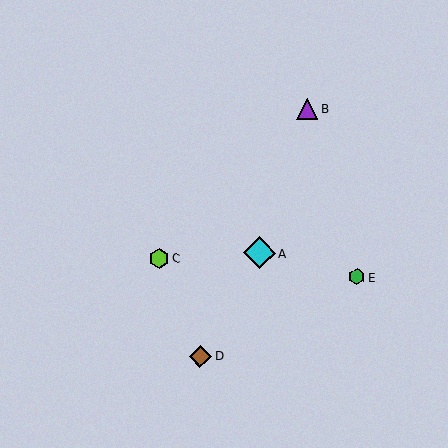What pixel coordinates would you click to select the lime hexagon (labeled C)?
Click at (159, 259) to select the lime hexagon C.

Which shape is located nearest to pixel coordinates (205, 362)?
The brown diamond (labeled D) at (200, 356) is nearest to that location.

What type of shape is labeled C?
Shape C is a lime hexagon.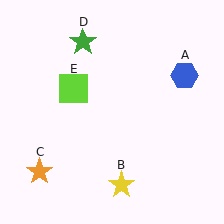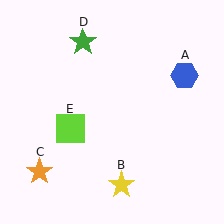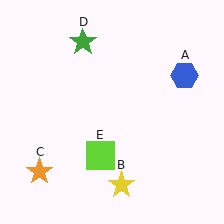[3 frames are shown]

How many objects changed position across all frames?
1 object changed position: lime square (object E).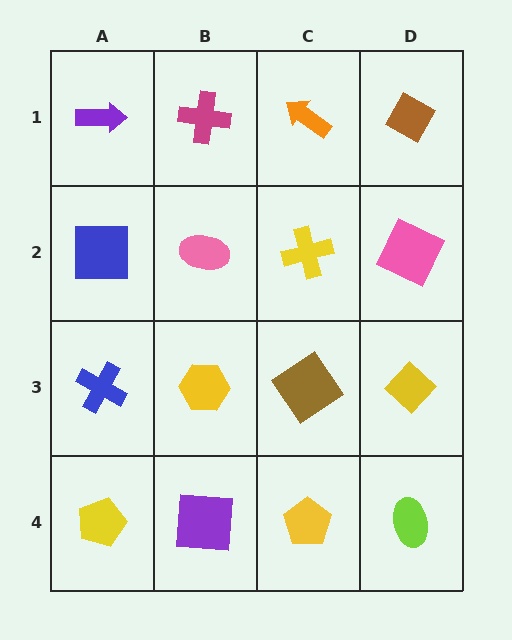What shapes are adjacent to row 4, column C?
A brown diamond (row 3, column C), a purple square (row 4, column B), a lime ellipse (row 4, column D).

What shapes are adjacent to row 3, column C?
A yellow cross (row 2, column C), a yellow pentagon (row 4, column C), a yellow hexagon (row 3, column B), a yellow diamond (row 3, column D).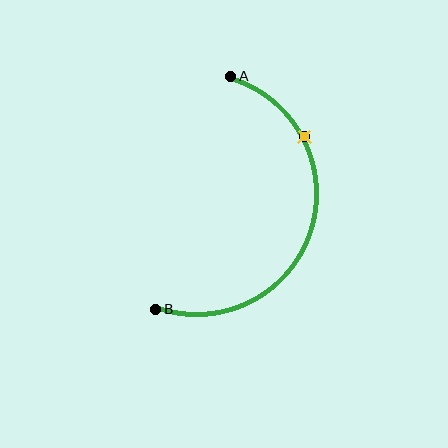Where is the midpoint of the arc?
The arc midpoint is the point on the curve farthest from the straight line joining A and B. It sits to the right of that line.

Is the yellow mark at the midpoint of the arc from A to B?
No. The yellow mark lies on the arc but is closer to endpoint A. The arc midpoint would be at the point on the curve equidistant along the arc from both A and B.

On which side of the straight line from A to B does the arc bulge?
The arc bulges to the right of the straight line connecting A and B.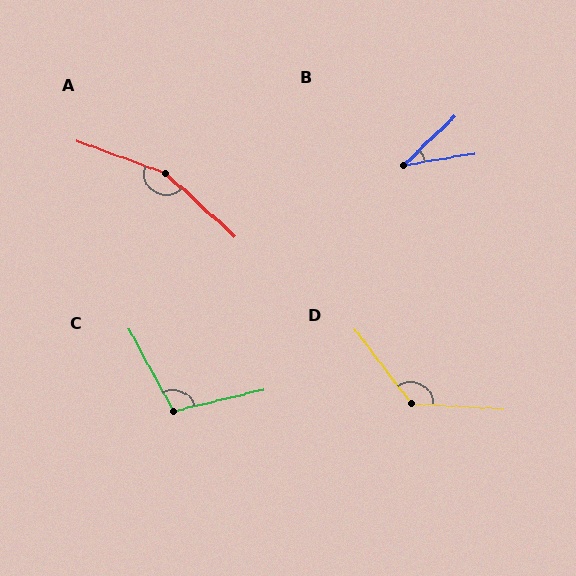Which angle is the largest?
A, at approximately 158 degrees.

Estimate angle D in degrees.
Approximately 130 degrees.